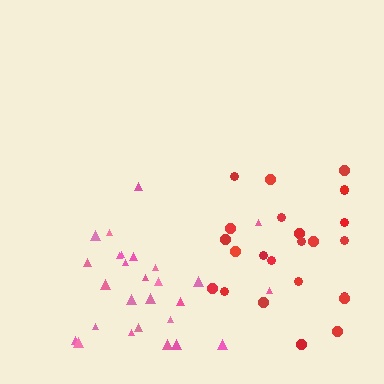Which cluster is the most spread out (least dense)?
Red.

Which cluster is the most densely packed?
Pink.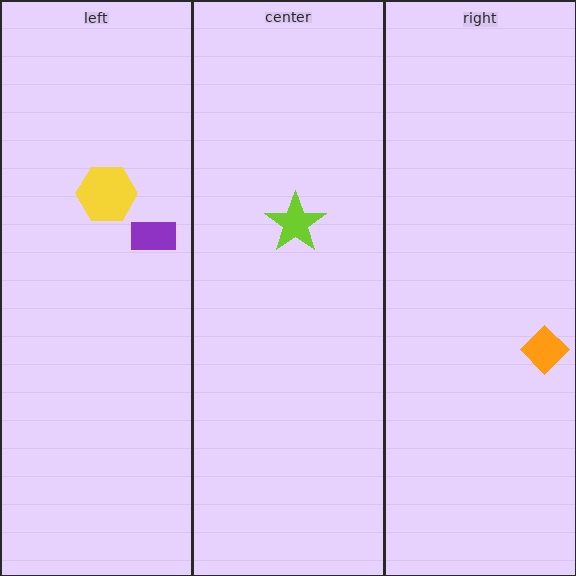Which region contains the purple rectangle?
The left region.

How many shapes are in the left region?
2.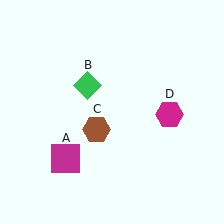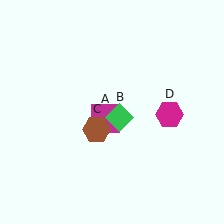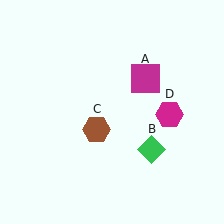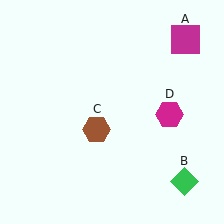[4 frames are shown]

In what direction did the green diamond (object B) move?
The green diamond (object B) moved down and to the right.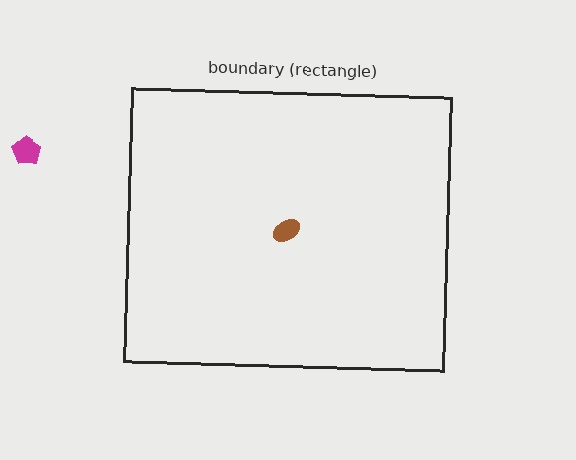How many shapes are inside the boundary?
1 inside, 1 outside.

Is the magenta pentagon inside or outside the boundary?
Outside.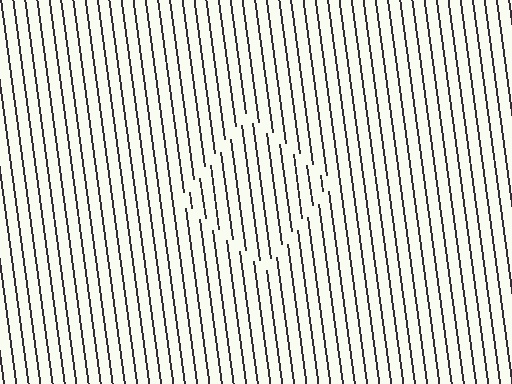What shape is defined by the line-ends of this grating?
An illusory square. The interior of the shape contains the same grating, shifted by half a period — the contour is defined by the phase discontinuity where line-ends from the inner and outer gratings abut.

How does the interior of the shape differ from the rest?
The interior of the shape contains the same grating, shifted by half a period — the contour is defined by the phase discontinuity where line-ends from the inner and outer gratings abut.